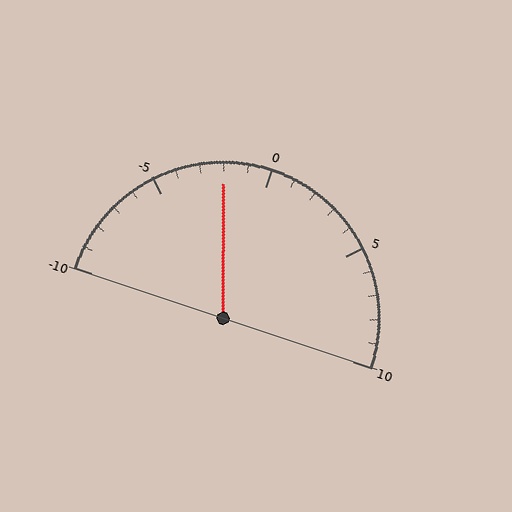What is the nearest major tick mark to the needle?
The nearest major tick mark is 0.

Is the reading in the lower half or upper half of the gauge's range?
The reading is in the lower half of the range (-10 to 10).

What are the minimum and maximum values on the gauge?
The gauge ranges from -10 to 10.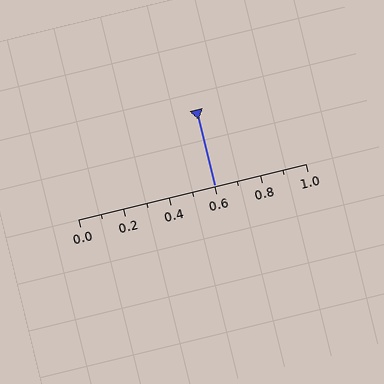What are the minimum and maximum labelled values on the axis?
The axis runs from 0.0 to 1.0.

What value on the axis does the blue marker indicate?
The marker indicates approximately 0.6.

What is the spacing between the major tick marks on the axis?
The major ticks are spaced 0.2 apart.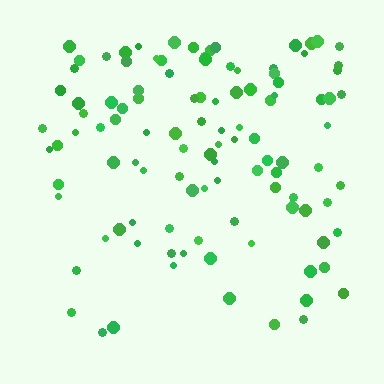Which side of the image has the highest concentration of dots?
The top.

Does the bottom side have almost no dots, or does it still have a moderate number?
Still a moderate number, just noticeably fewer than the top.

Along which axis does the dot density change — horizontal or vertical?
Vertical.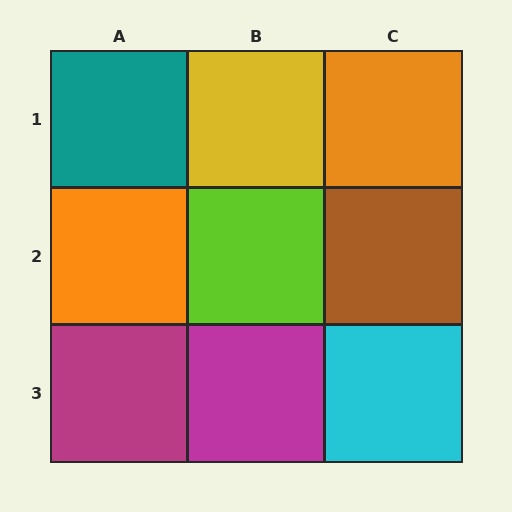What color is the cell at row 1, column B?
Yellow.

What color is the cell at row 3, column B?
Magenta.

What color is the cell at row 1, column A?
Teal.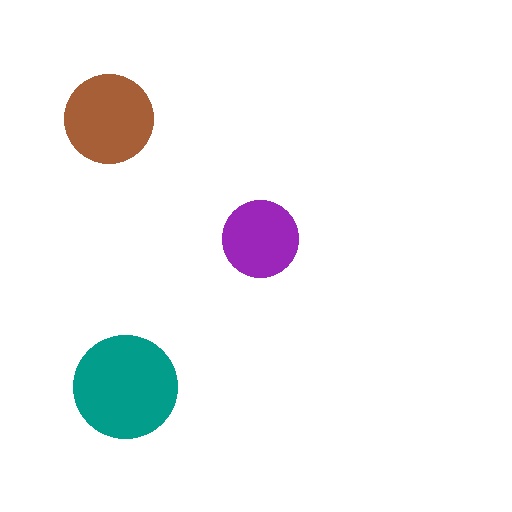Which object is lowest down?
The teal circle is bottommost.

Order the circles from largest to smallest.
the teal one, the brown one, the purple one.